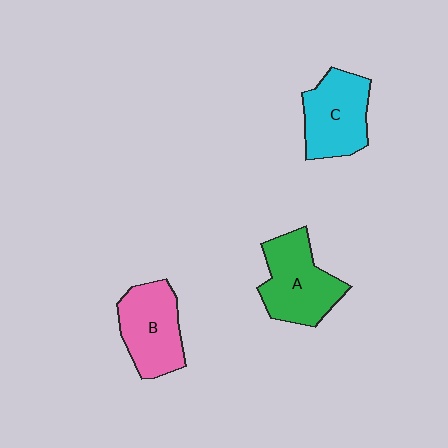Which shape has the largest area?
Shape A (green).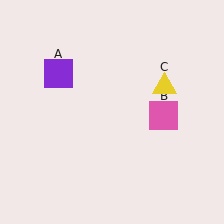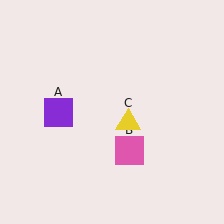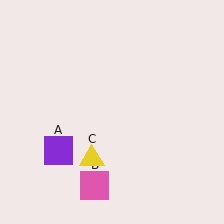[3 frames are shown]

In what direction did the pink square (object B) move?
The pink square (object B) moved down and to the left.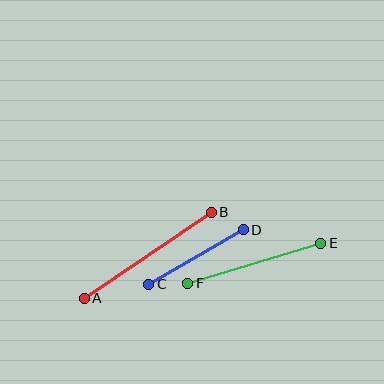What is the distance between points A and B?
The distance is approximately 153 pixels.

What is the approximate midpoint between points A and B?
The midpoint is at approximately (148, 255) pixels.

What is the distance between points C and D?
The distance is approximately 109 pixels.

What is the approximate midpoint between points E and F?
The midpoint is at approximately (254, 263) pixels.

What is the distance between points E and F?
The distance is approximately 139 pixels.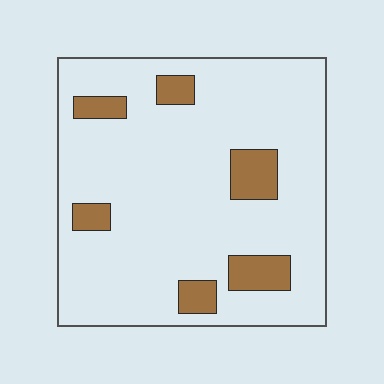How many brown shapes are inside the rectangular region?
6.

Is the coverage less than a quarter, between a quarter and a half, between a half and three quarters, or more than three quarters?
Less than a quarter.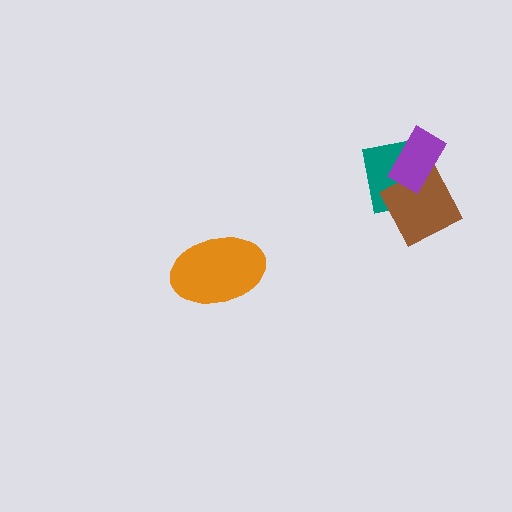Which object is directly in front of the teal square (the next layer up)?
The brown square is directly in front of the teal square.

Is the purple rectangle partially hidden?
No, no other shape covers it.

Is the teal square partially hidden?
Yes, it is partially covered by another shape.